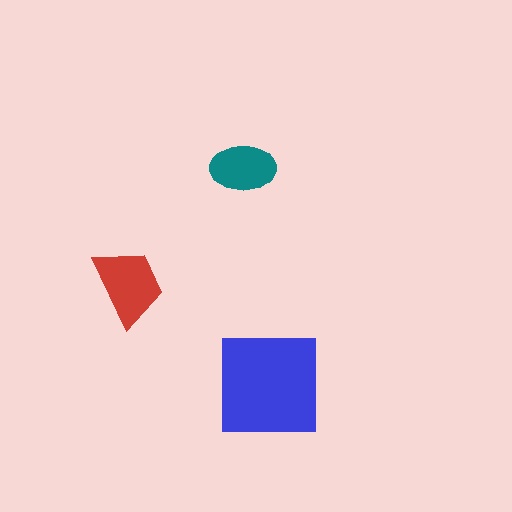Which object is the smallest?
The teal ellipse.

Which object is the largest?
The blue square.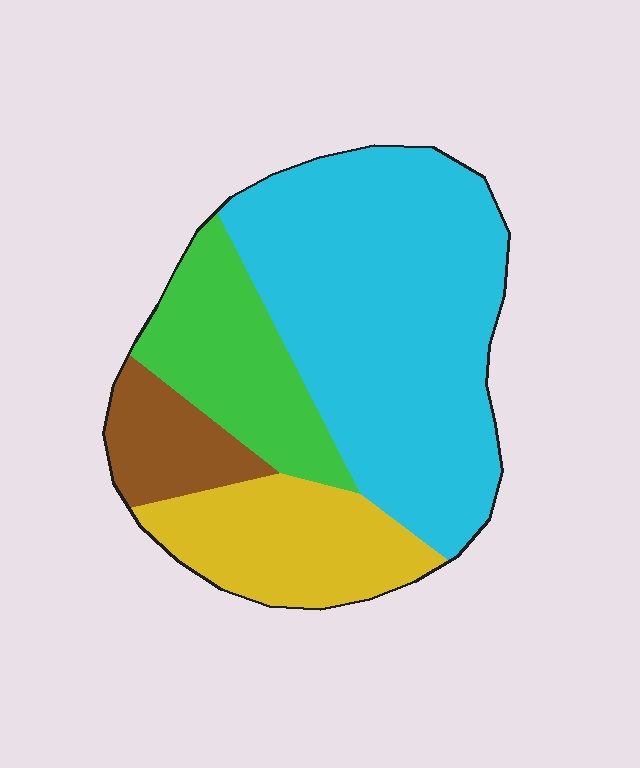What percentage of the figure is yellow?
Yellow covers roughly 20% of the figure.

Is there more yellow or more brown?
Yellow.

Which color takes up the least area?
Brown, at roughly 10%.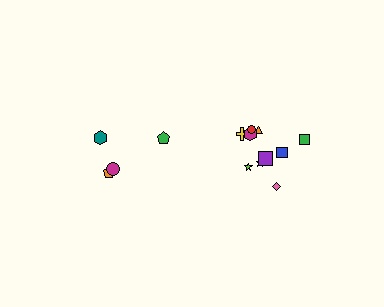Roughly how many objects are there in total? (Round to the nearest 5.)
Roughly 15 objects in total.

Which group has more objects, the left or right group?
The right group.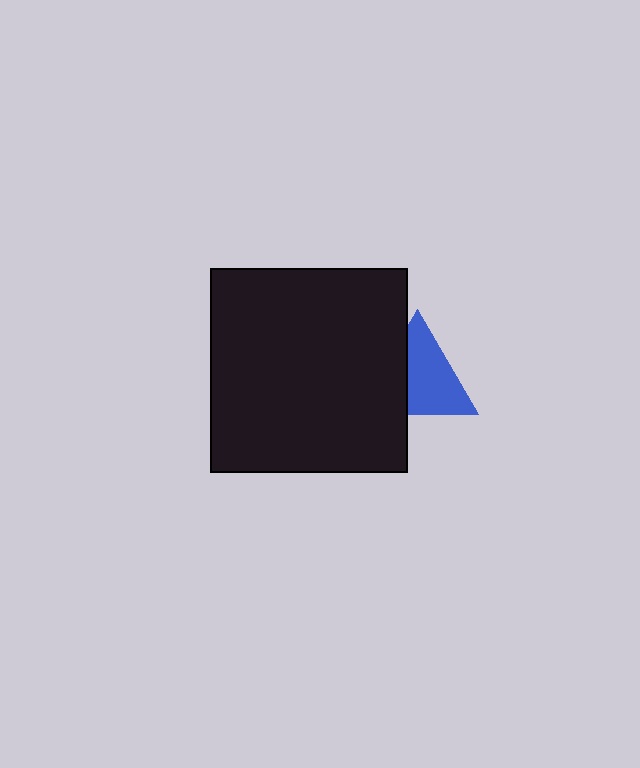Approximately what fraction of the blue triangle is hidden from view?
Roughly 35% of the blue triangle is hidden behind the black rectangle.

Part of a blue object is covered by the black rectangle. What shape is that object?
It is a triangle.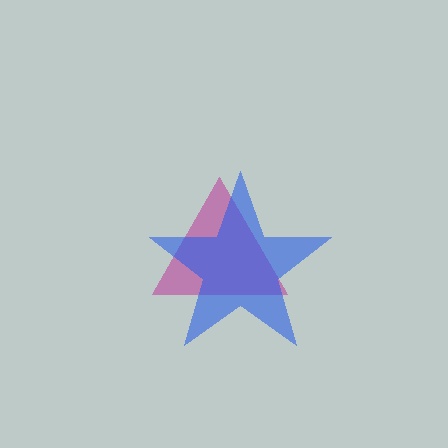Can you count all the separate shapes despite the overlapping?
Yes, there are 2 separate shapes.